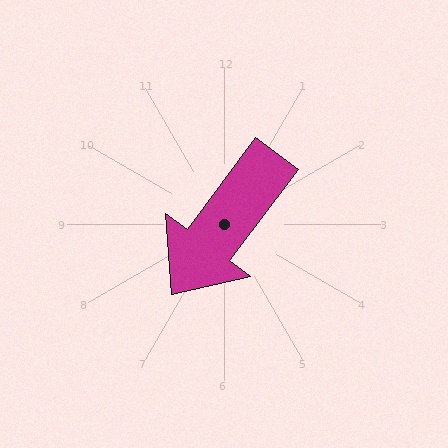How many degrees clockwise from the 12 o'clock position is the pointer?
Approximately 217 degrees.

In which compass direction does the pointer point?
Southwest.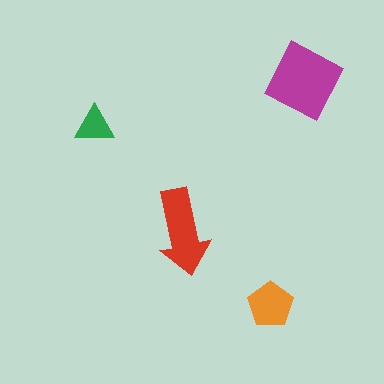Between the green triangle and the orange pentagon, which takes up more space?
The orange pentagon.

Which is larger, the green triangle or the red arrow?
The red arrow.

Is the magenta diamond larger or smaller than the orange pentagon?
Larger.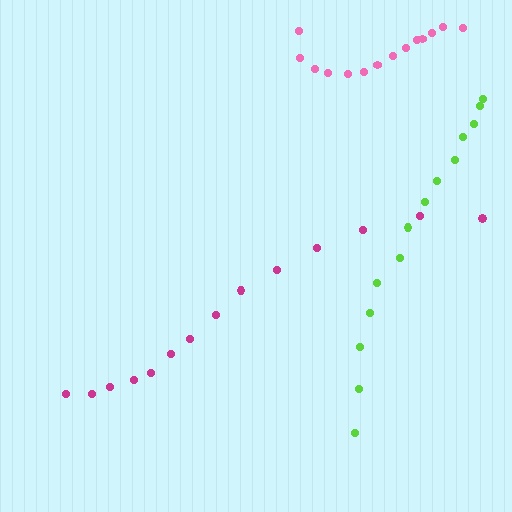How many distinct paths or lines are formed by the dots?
There are 3 distinct paths.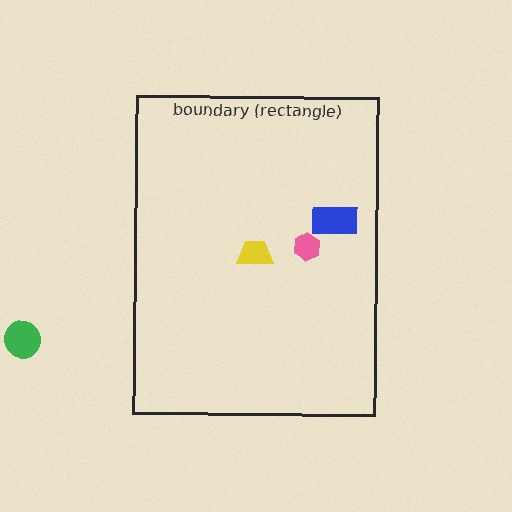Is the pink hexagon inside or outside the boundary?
Inside.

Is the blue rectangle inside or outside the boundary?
Inside.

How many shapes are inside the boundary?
3 inside, 1 outside.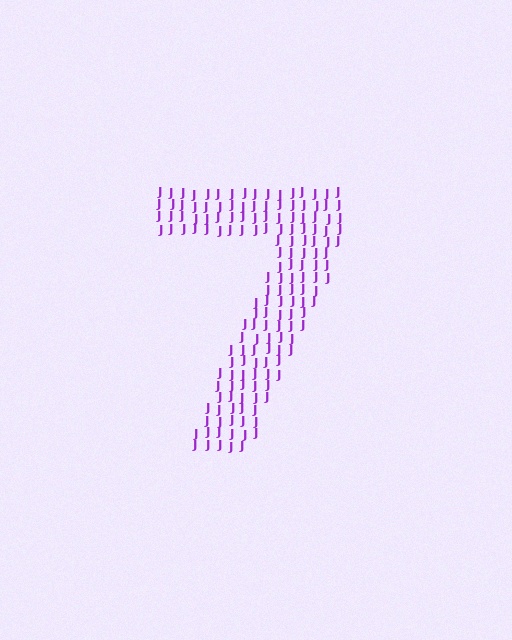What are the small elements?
The small elements are letter J's.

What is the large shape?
The large shape is the digit 7.